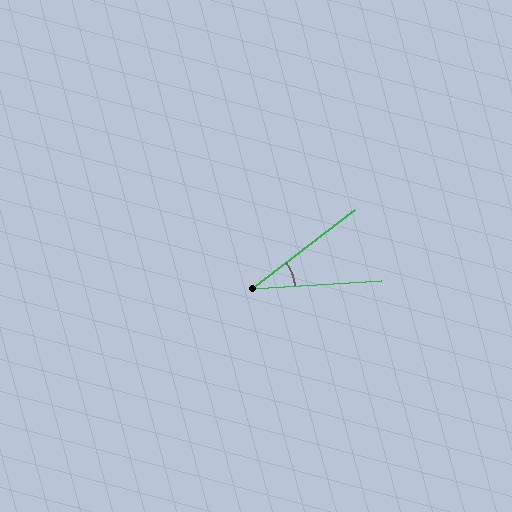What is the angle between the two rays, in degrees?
Approximately 34 degrees.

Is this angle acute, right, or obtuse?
It is acute.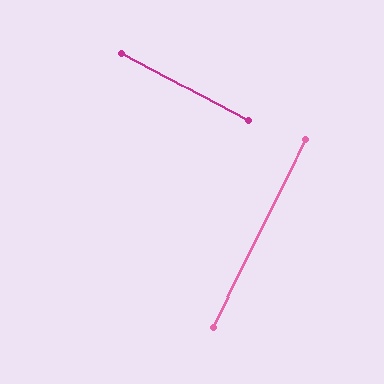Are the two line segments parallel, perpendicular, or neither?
Perpendicular — they meet at approximately 89°.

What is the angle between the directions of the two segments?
Approximately 89 degrees.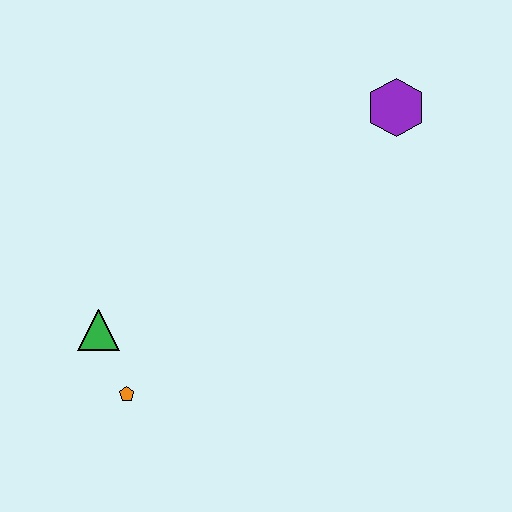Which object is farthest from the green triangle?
The purple hexagon is farthest from the green triangle.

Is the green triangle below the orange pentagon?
No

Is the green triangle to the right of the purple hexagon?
No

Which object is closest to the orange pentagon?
The green triangle is closest to the orange pentagon.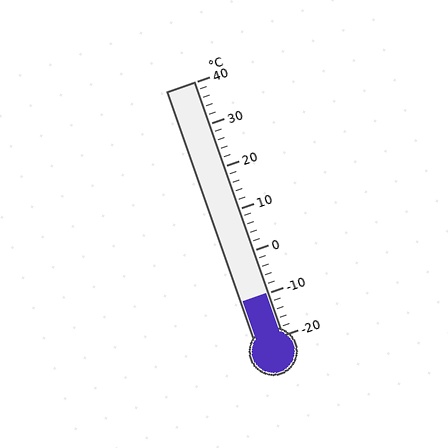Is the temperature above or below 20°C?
The temperature is below 20°C.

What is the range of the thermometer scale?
The thermometer scale ranges from -20°C to 40°C.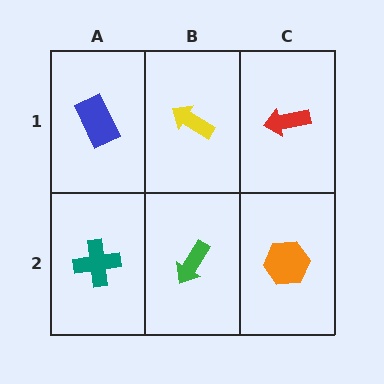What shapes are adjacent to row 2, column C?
A red arrow (row 1, column C), a green arrow (row 2, column B).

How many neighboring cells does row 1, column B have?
3.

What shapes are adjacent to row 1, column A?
A teal cross (row 2, column A), a yellow arrow (row 1, column B).